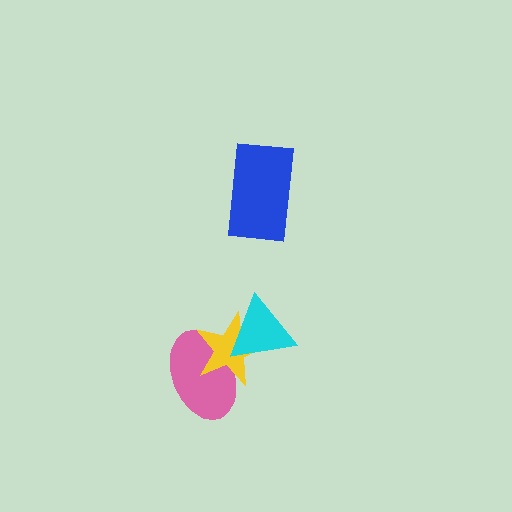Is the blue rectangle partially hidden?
No, no other shape covers it.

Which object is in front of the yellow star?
The cyan triangle is in front of the yellow star.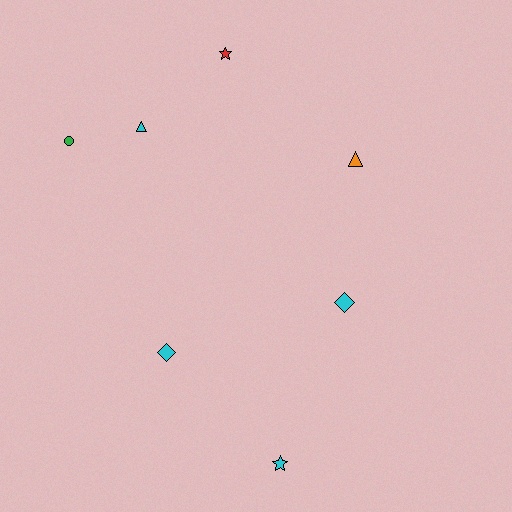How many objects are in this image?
There are 7 objects.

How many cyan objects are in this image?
There are 4 cyan objects.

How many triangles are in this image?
There are 2 triangles.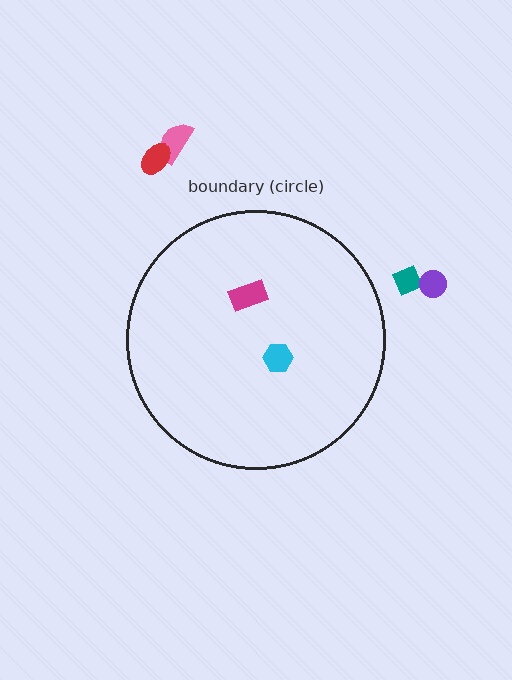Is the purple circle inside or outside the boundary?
Outside.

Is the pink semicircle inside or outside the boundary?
Outside.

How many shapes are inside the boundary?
2 inside, 4 outside.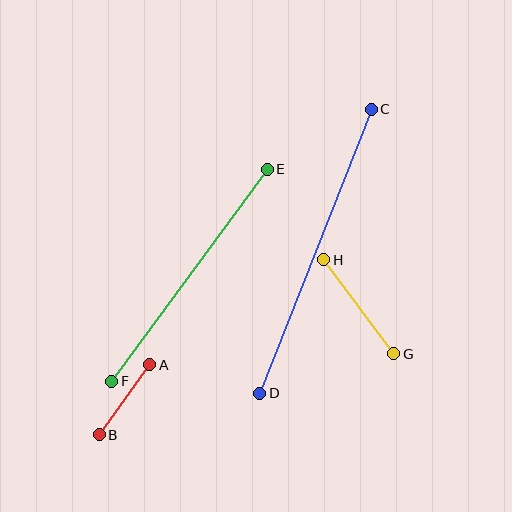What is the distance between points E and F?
The distance is approximately 263 pixels.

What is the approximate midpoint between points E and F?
The midpoint is at approximately (189, 275) pixels.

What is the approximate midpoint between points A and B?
The midpoint is at approximately (124, 400) pixels.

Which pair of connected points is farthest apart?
Points C and D are farthest apart.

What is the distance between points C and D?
The distance is approximately 305 pixels.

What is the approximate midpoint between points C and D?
The midpoint is at approximately (316, 251) pixels.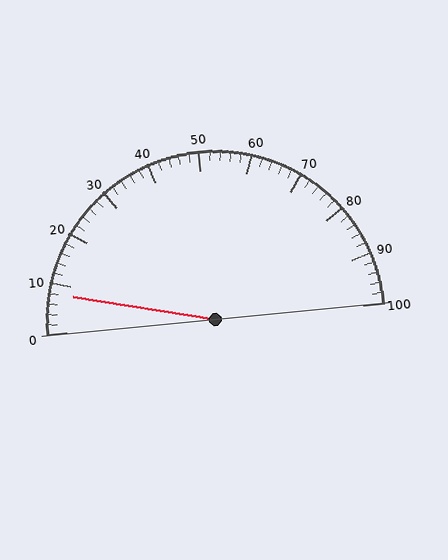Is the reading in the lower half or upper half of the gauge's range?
The reading is in the lower half of the range (0 to 100).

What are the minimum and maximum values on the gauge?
The gauge ranges from 0 to 100.